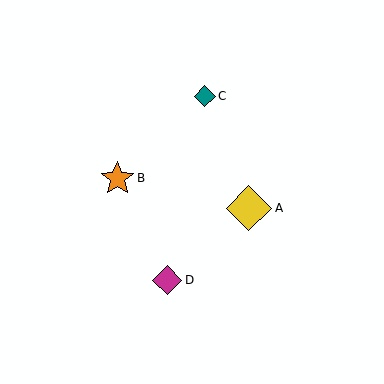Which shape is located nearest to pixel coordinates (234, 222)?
The yellow diamond (labeled A) at (249, 208) is nearest to that location.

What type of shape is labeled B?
Shape B is an orange star.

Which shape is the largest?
The yellow diamond (labeled A) is the largest.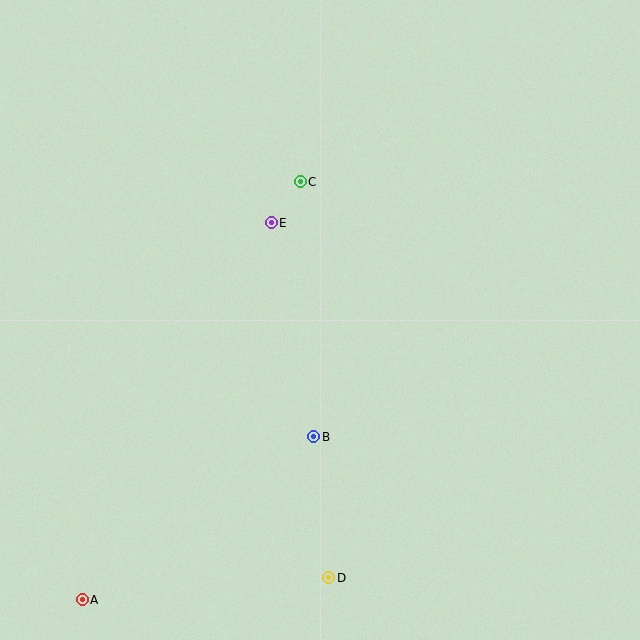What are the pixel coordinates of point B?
Point B is at (314, 437).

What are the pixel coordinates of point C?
Point C is at (300, 182).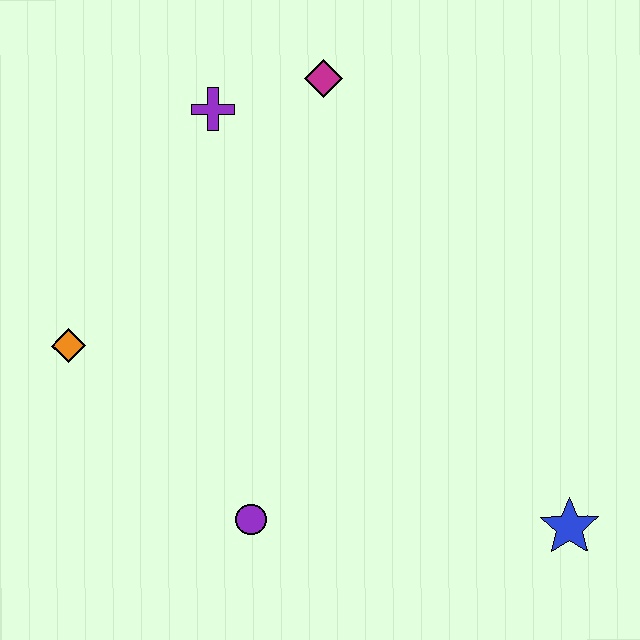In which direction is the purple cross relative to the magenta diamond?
The purple cross is to the left of the magenta diamond.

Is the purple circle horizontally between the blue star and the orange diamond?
Yes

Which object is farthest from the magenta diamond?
The blue star is farthest from the magenta diamond.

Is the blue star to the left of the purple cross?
No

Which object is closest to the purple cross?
The magenta diamond is closest to the purple cross.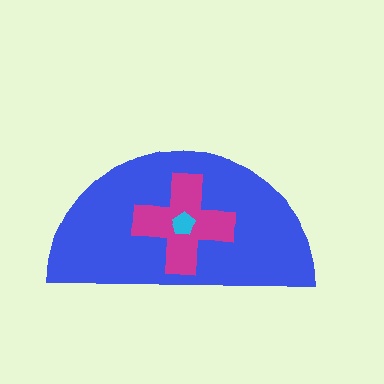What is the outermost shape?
The blue semicircle.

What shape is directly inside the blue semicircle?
The magenta cross.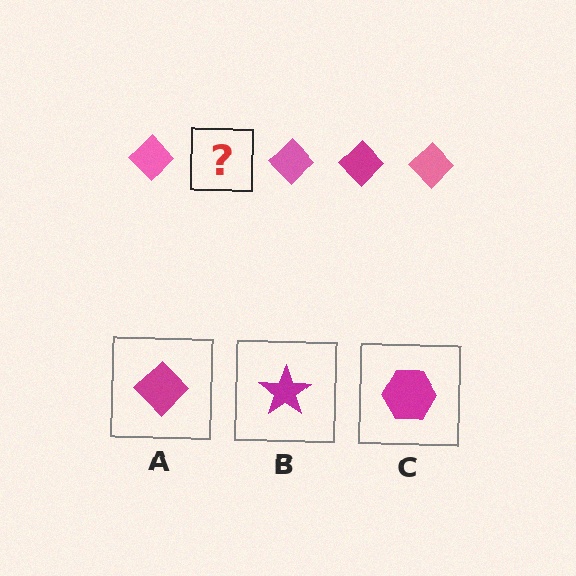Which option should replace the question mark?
Option A.